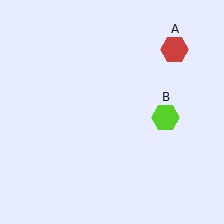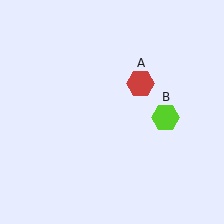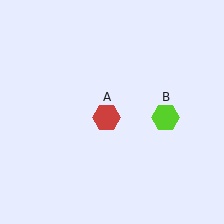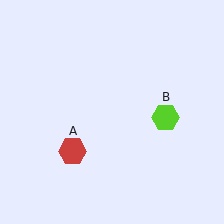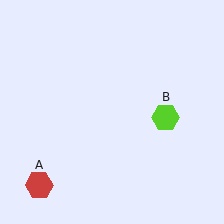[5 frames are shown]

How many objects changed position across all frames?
1 object changed position: red hexagon (object A).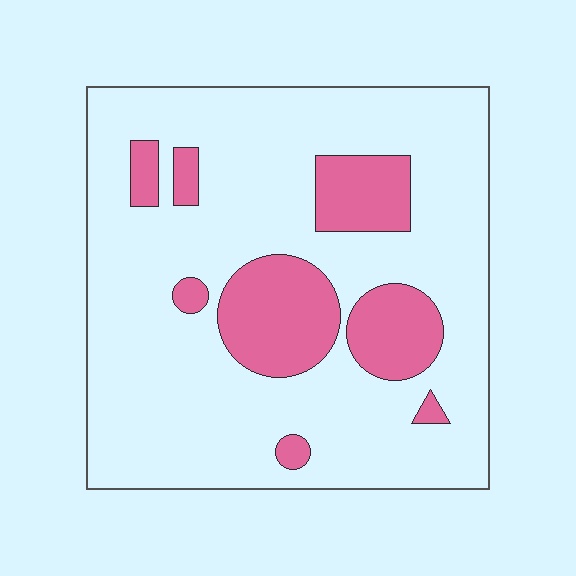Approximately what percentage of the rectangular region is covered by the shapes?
Approximately 20%.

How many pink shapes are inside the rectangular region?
8.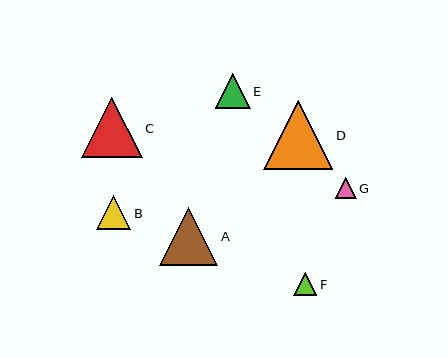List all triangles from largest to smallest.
From largest to smallest: D, C, A, E, B, F, G.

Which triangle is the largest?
Triangle D is the largest with a size of approximately 69 pixels.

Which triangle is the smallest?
Triangle G is the smallest with a size of approximately 21 pixels.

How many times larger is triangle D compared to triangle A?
Triangle D is approximately 1.2 times the size of triangle A.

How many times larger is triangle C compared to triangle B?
Triangle C is approximately 1.8 times the size of triangle B.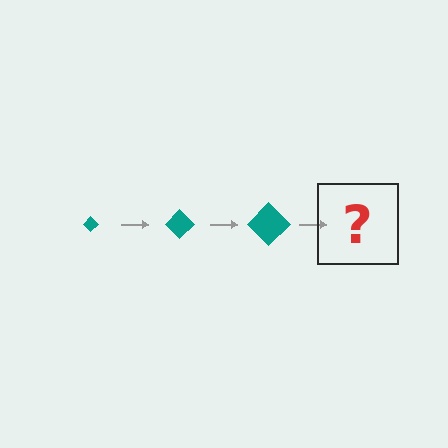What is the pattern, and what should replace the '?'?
The pattern is that the diamond gets progressively larger each step. The '?' should be a teal diamond, larger than the previous one.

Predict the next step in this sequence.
The next step is a teal diamond, larger than the previous one.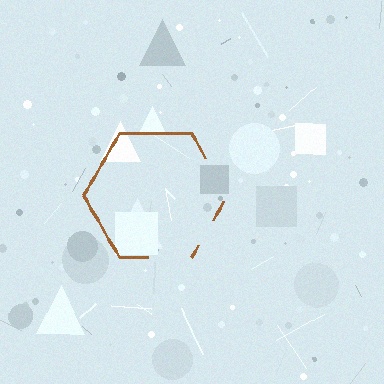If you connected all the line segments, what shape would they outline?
They would outline a hexagon.